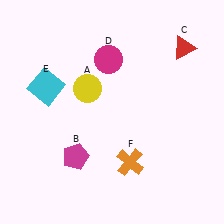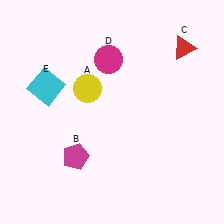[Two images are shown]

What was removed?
The orange cross (F) was removed in Image 2.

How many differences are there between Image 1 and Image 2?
There is 1 difference between the two images.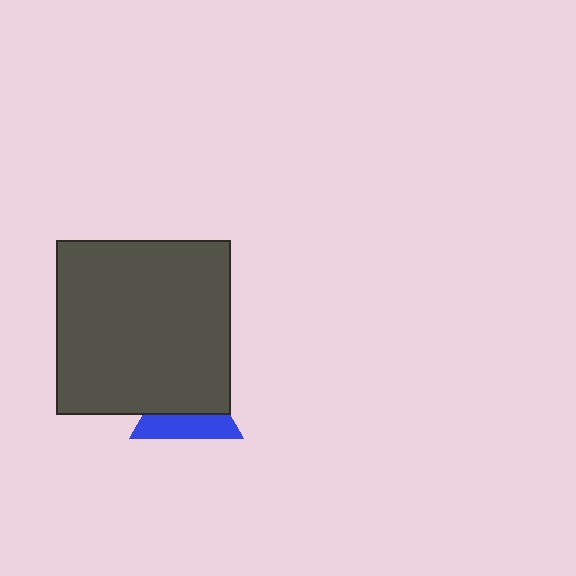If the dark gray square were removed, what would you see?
You would see the complete blue triangle.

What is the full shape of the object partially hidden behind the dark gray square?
The partially hidden object is a blue triangle.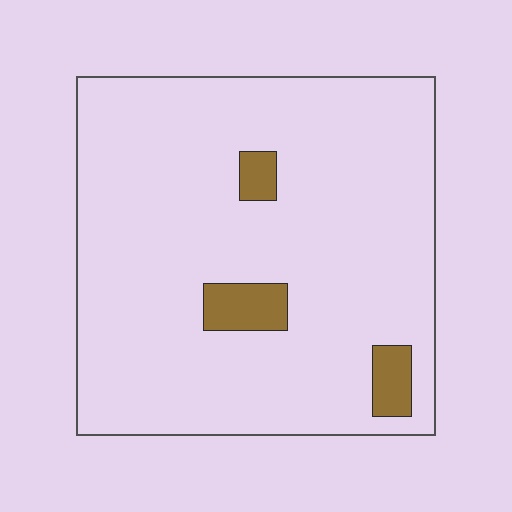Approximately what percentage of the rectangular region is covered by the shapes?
Approximately 5%.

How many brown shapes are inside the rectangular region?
3.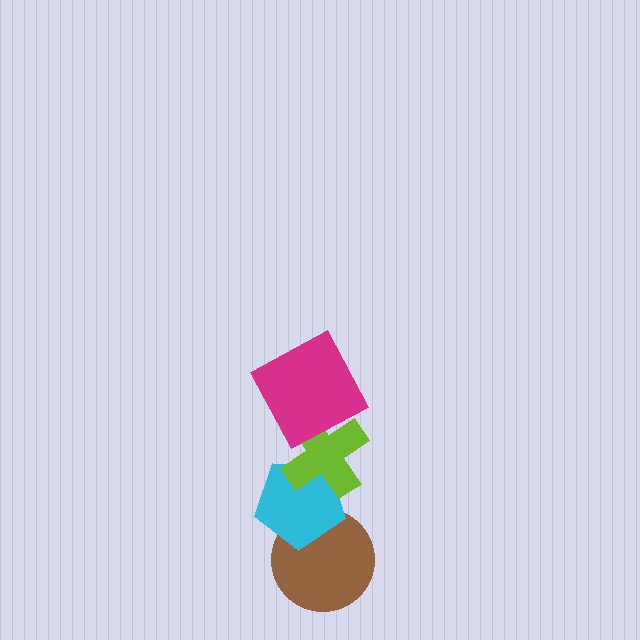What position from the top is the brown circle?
The brown circle is 4th from the top.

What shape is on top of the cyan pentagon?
The lime cross is on top of the cyan pentagon.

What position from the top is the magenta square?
The magenta square is 1st from the top.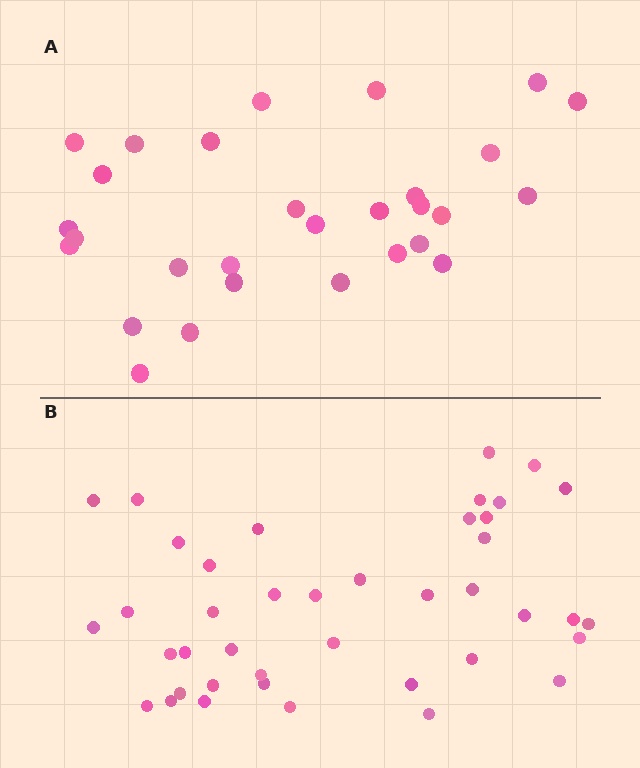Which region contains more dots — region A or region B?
Region B (the bottom region) has more dots.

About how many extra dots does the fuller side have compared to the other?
Region B has roughly 12 or so more dots than region A.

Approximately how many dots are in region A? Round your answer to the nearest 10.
About 30 dots. (The exact count is 29, which rounds to 30.)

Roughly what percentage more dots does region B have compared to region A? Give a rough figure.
About 40% more.